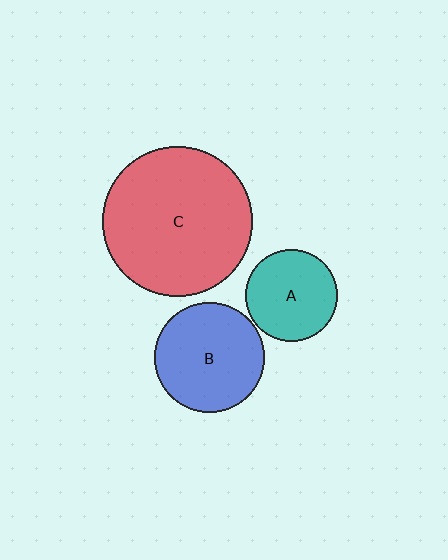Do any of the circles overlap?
No, none of the circles overlap.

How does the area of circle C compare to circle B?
Approximately 1.9 times.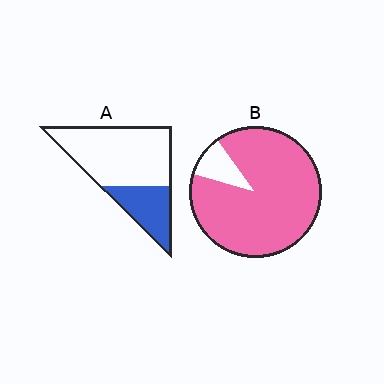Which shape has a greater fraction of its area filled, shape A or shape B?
Shape B.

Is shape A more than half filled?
No.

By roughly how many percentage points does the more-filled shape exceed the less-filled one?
By roughly 60 percentage points (B over A).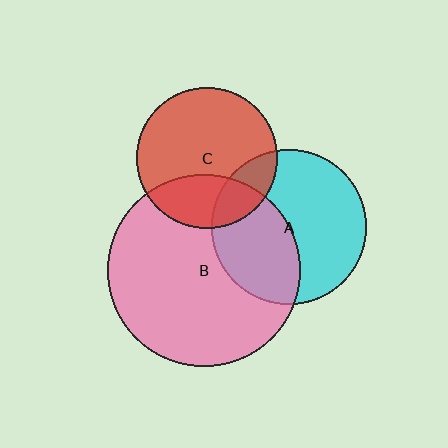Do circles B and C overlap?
Yes.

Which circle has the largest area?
Circle B (pink).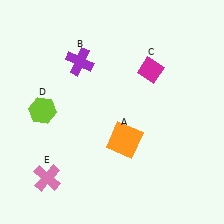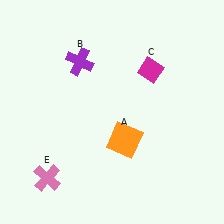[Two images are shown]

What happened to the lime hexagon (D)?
The lime hexagon (D) was removed in Image 2. It was in the top-left area of Image 1.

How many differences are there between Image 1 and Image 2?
There is 1 difference between the two images.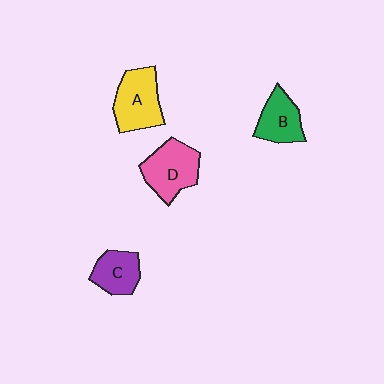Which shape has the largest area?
Shape D (pink).